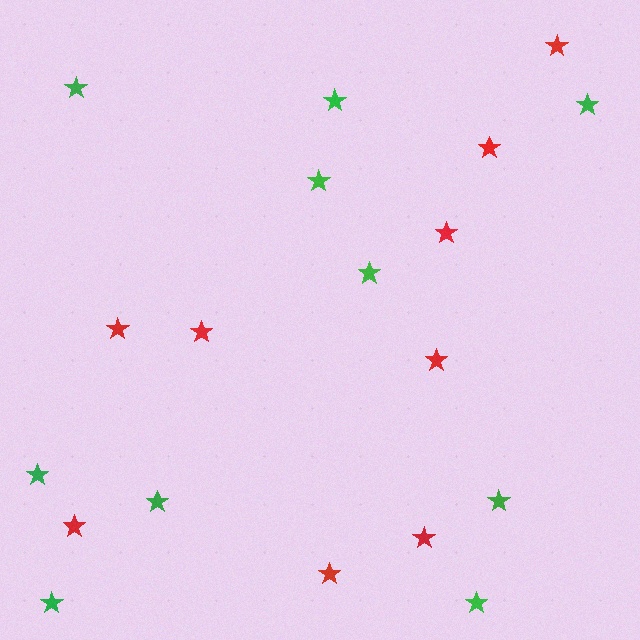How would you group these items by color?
There are 2 groups: one group of green stars (10) and one group of red stars (9).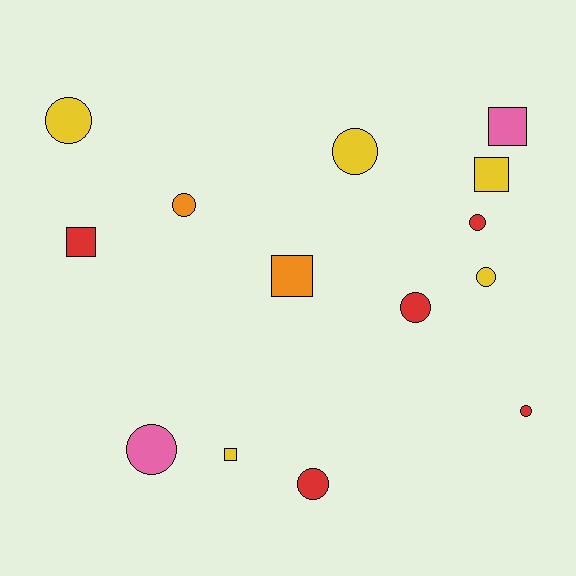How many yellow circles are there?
There are 3 yellow circles.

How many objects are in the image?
There are 14 objects.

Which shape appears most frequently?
Circle, with 9 objects.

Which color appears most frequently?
Red, with 5 objects.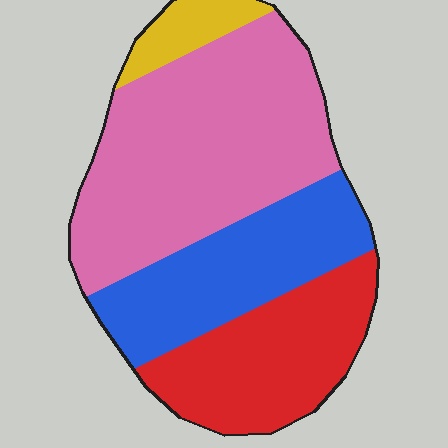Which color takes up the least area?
Yellow, at roughly 5%.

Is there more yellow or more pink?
Pink.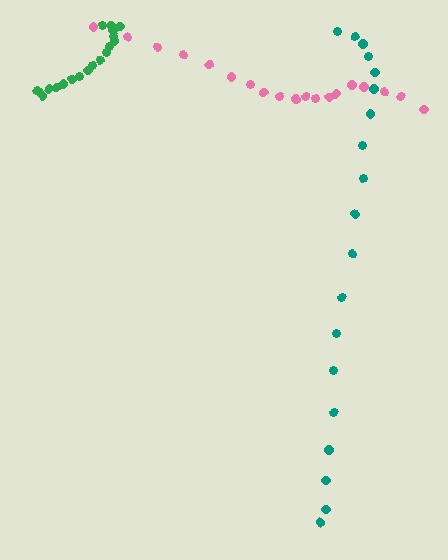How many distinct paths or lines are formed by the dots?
There are 3 distinct paths.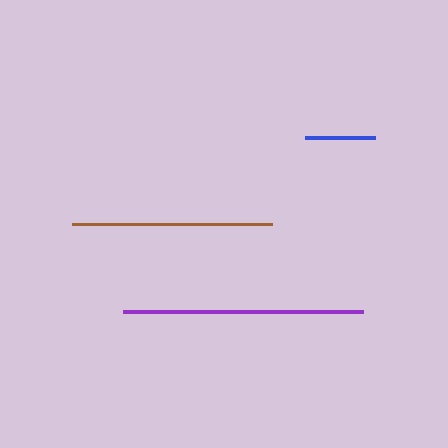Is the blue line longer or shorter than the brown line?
The brown line is longer than the blue line.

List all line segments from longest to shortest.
From longest to shortest: purple, brown, blue.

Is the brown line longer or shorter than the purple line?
The purple line is longer than the brown line.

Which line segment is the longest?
The purple line is the longest at approximately 241 pixels.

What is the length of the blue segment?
The blue segment is approximately 70 pixels long.